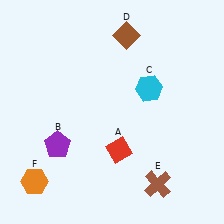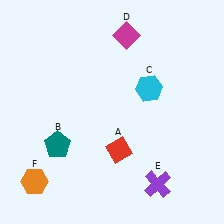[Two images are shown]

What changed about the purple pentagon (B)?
In Image 1, B is purple. In Image 2, it changed to teal.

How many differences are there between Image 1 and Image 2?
There are 3 differences between the two images.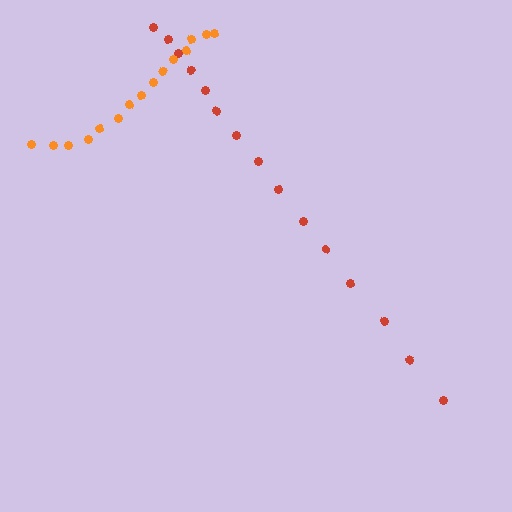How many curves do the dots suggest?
There are 2 distinct paths.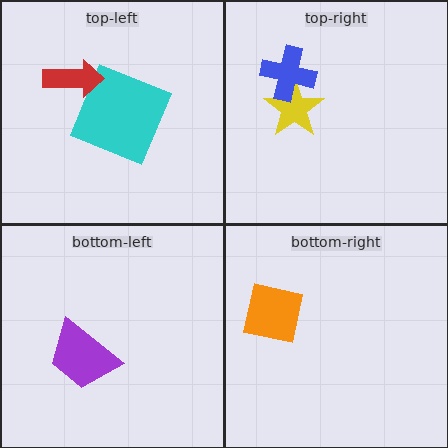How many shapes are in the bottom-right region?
1.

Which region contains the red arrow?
The top-left region.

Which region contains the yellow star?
The top-right region.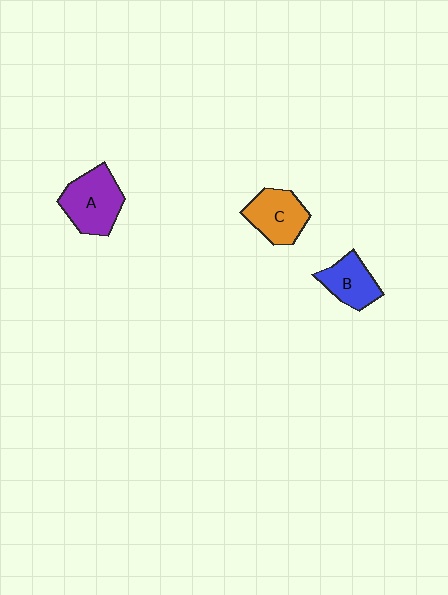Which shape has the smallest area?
Shape B (blue).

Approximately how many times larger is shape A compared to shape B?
Approximately 1.4 times.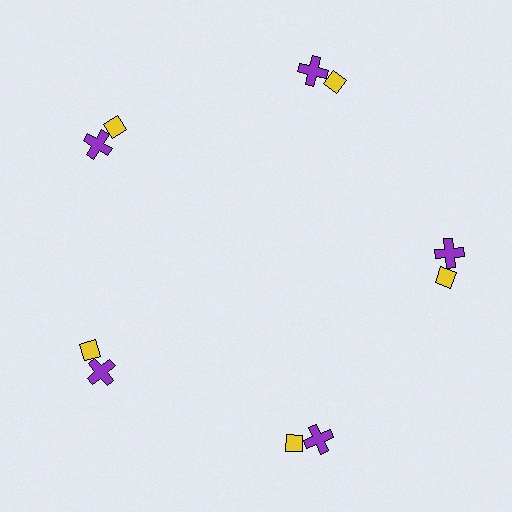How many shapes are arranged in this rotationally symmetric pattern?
There are 10 shapes, arranged in 5 groups of 2.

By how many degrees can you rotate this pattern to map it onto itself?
The pattern maps onto itself every 72 degrees of rotation.